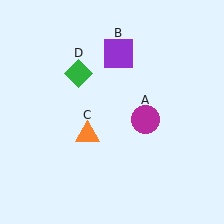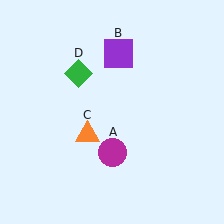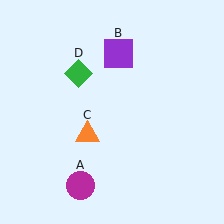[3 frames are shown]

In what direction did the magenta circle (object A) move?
The magenta circle (object A) moved down and to the left.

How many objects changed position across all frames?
1 object changed position: magenta circle (object A).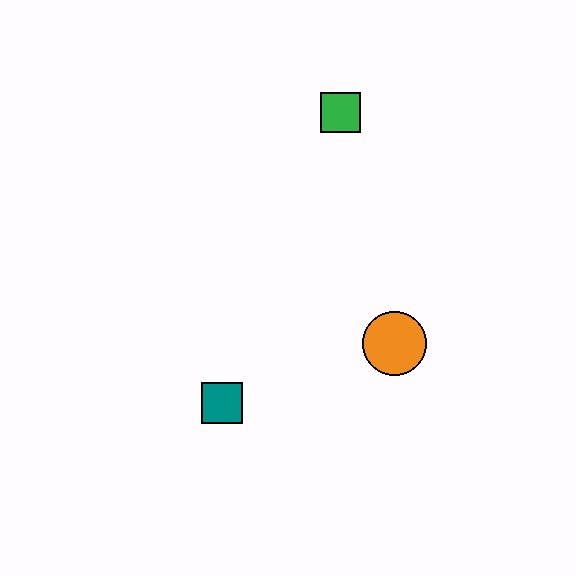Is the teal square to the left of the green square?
Yes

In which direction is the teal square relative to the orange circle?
The teal square is to the left of the orange circle.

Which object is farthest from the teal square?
The green square is farthest from the teal square.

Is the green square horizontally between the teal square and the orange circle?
Yes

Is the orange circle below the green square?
Yes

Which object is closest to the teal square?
The orange circle is closest to the teal square.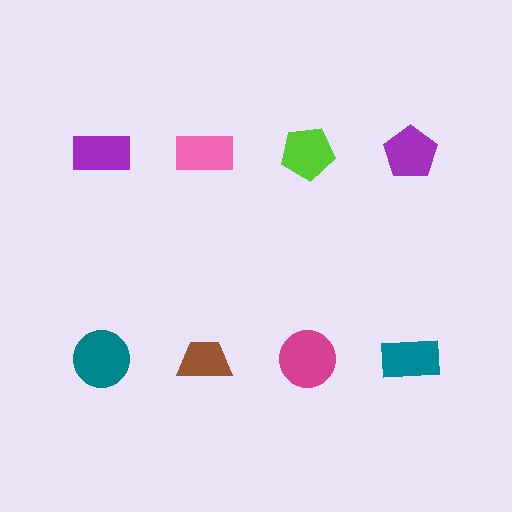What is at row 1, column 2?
A pink rectangle.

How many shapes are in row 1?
4 shapes.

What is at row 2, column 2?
A brown trapezoid.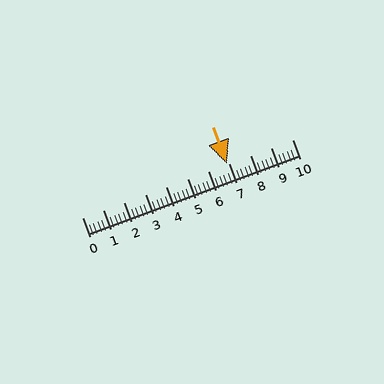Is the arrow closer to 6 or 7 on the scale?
The arrow is closer to 7.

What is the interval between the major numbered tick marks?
The major tick marks are spaced 1 units apart.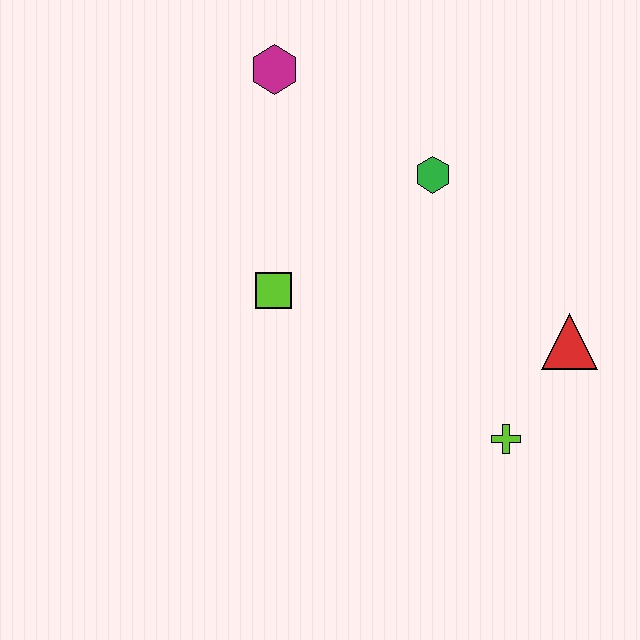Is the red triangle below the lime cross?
No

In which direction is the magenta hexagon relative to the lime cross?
The magenta hexagon is above the lime cross.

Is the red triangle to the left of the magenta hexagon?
No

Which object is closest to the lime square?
The green hexagon is closest to the lime square.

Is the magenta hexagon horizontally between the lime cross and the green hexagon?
No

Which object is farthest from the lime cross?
The magenta hexagon is farthest from the lime cross.